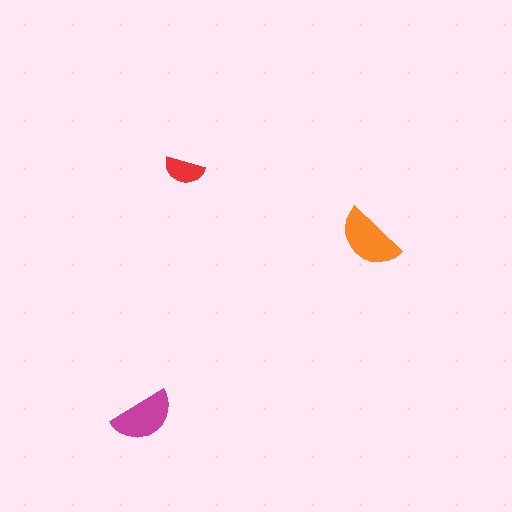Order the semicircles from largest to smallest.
the orange one, the magenta one, the red one.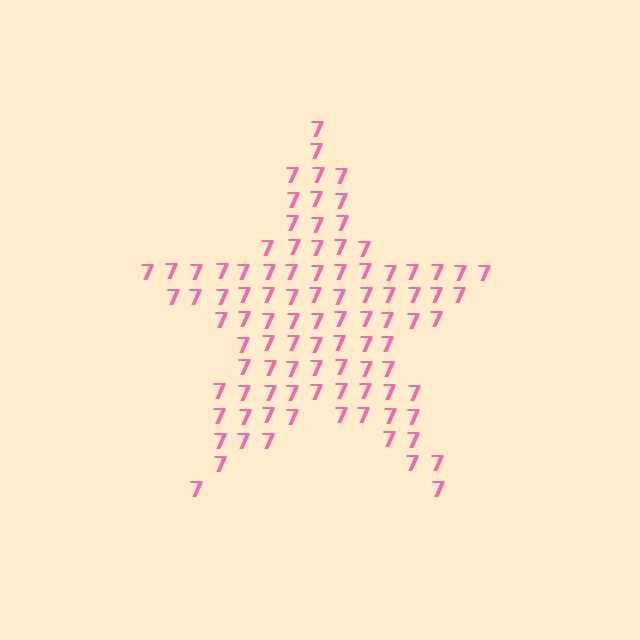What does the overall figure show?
The overall figure shows a star.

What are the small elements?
The small elements are digit 7's.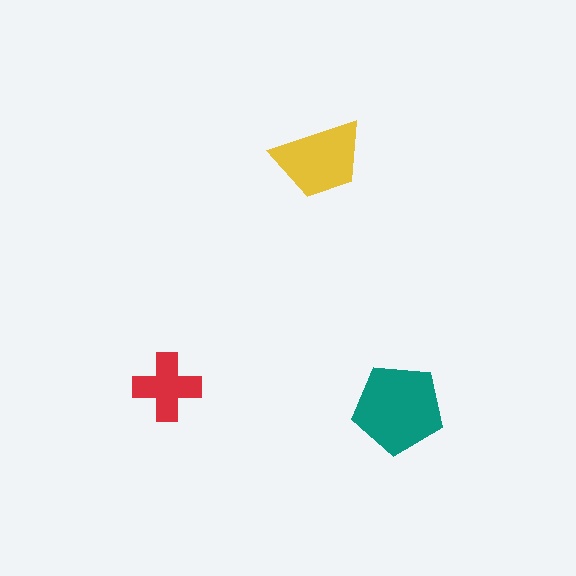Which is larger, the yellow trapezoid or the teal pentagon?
The teal pentagon.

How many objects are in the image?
There are 3 objects in the image.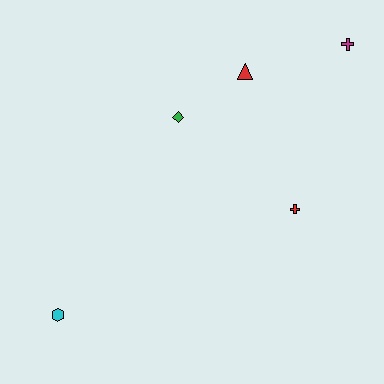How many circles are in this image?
There are no circles.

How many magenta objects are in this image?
There is 1 magenta object.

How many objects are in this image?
There are 5 objects.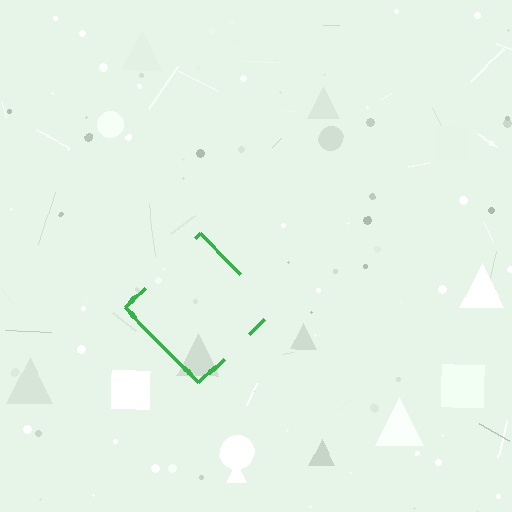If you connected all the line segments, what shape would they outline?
They would outline a diamond.